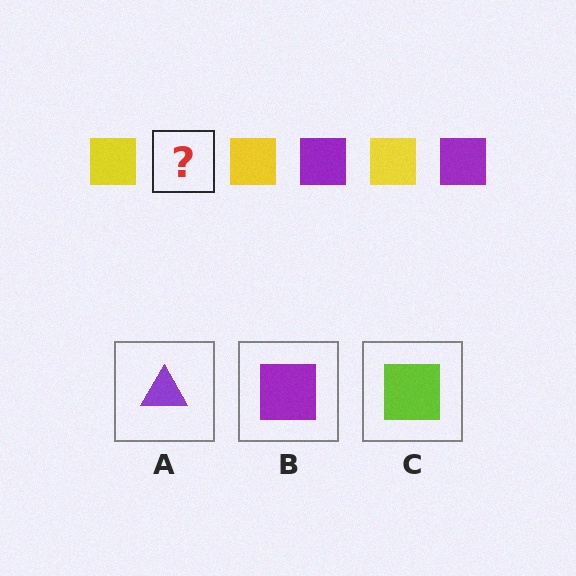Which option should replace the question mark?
Option B.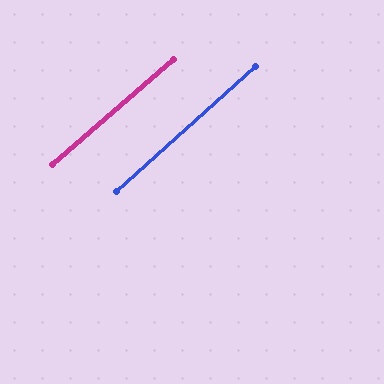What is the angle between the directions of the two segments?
Approximately 1 degree.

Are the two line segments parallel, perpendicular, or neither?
Parallel — their directions differ by only 1.0°.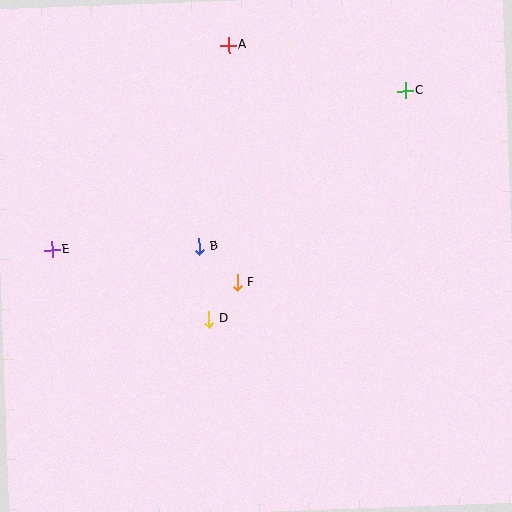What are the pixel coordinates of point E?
Point E is at (52, 250).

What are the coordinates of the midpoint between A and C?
The midpoint between A and C is at (317, 68).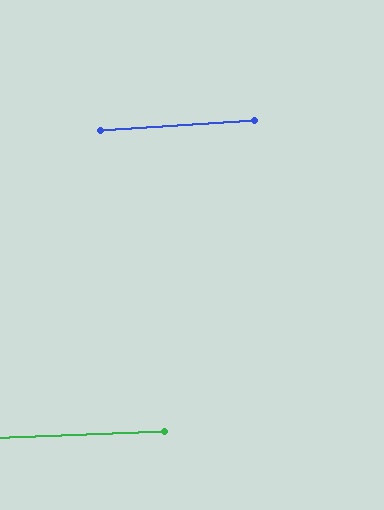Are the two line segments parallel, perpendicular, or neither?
Parallel — their directions differ by only 1.5°.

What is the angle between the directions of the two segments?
Approximately 2 degrees.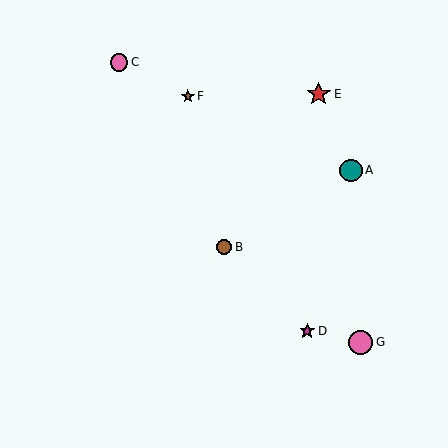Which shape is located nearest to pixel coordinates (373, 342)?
The pink circle (labeled G) at (360, 342) is nearest to that location.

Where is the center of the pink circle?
The center of the pink circle is at (119, 63).